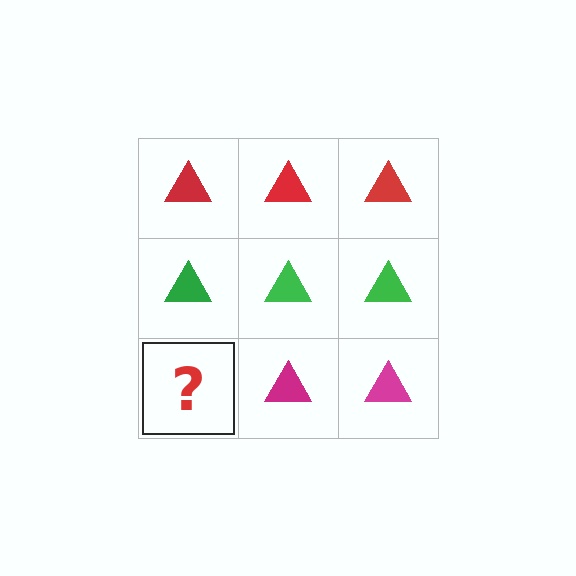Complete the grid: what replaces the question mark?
The question mark should be replaced with a magenta triangle.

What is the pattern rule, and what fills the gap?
The rule is that each row has a consistent color. The gap should be filled with a magenta triangle.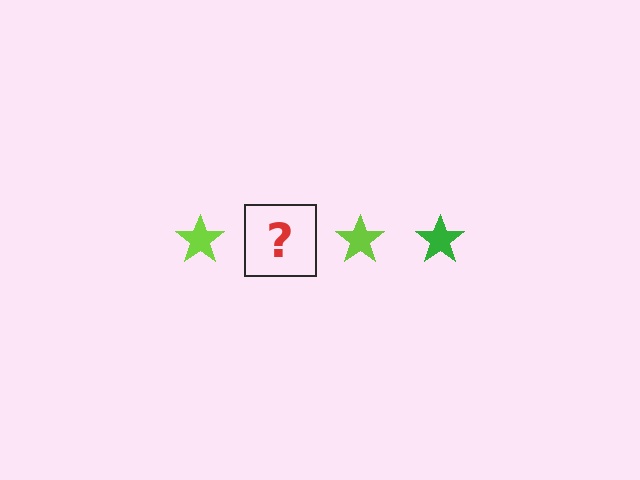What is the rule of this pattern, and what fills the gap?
The rule is that the pattern cycles through lime, green stars. The gap should be filled with a green star.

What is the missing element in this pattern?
The missing element is a green star.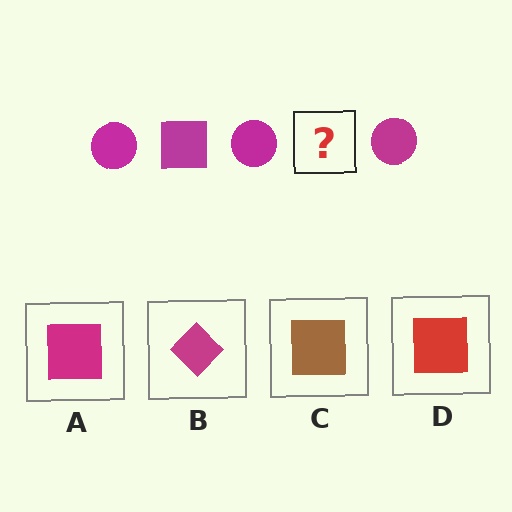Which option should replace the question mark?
Option A.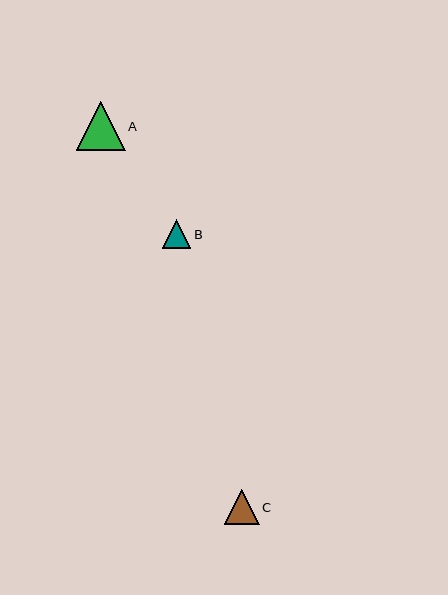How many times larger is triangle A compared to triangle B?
Triangle A is approximately 1.7 times the size of triangle B.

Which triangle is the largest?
Triangle A is the largest with a size of approximately 49 pixels.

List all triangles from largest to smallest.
From largest to smallest: A, C, B.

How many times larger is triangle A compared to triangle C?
Triangle A is approximately 1.4 times the size of triangle C.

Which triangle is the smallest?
Triangle B is the smallest with a size of approximately 28 pixels.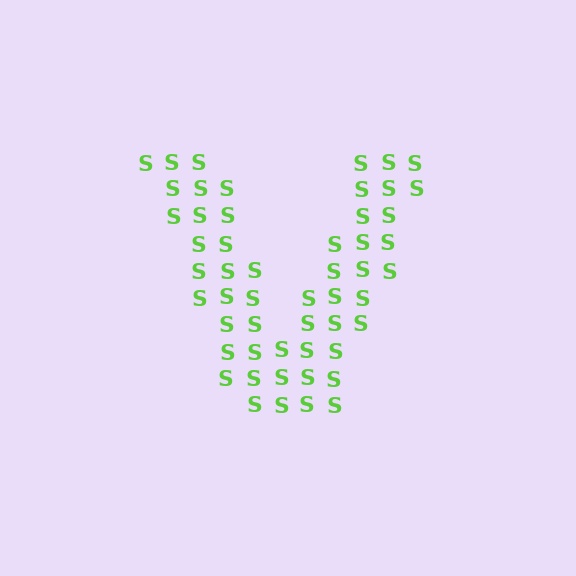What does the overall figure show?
The overall figure shows the letter V.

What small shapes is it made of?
It is made of small letter S's.